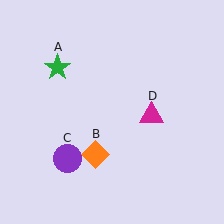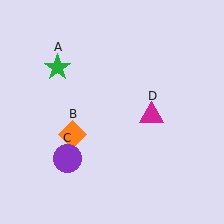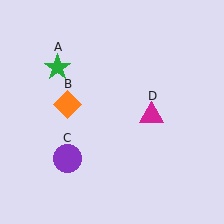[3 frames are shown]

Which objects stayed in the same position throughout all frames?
Green star (object A) and purple circle (object C) and magenta triangle (object D) remained stationary.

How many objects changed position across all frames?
1 object changed position: orange diamond (object B).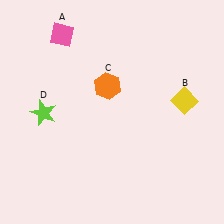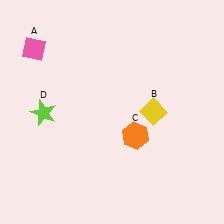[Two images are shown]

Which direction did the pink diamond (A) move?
The pink diamond (A) moved left.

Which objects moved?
The objects that moved are: the pink diamond (A), the yellow diamond (B), the orange hexagon (C).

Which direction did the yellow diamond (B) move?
The yellow diamond (B) moved left.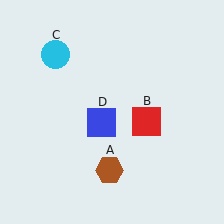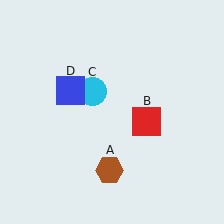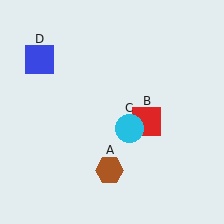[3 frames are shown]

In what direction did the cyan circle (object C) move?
The cyan circle (object C) moved down and to the right.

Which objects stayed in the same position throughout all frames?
Brown hexagon (object A) and red square (object B) remained stationary.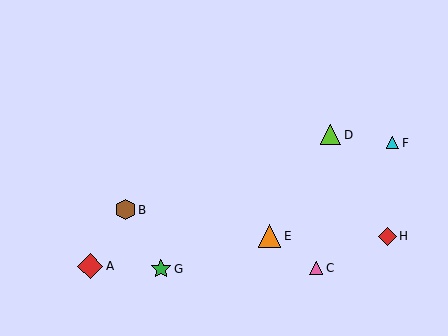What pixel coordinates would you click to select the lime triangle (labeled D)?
Click at (331, 135) to select the lime triangle D.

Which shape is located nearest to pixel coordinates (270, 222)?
The orange triangle (labeled E) at (269, 236) is nearest to that location.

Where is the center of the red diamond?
The center of the red diamond is at (90, 266).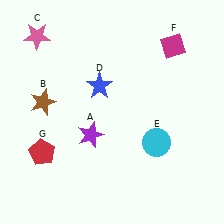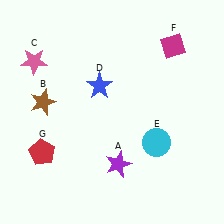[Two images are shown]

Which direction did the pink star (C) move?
The pink star (C) moved down.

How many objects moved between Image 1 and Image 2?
2 objects moved between the two images.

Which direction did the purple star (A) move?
The purple star (A) moved down.